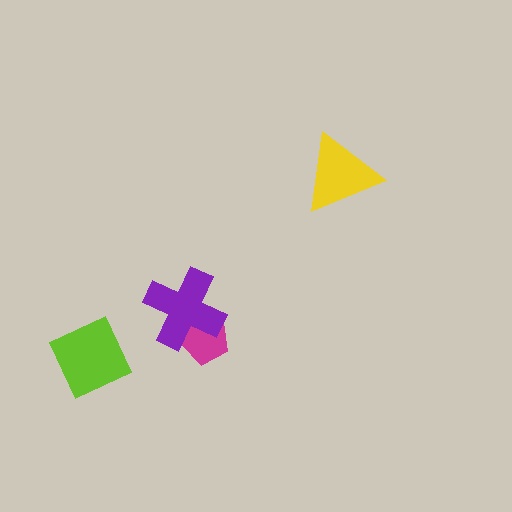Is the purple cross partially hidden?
No, no other shape covers it.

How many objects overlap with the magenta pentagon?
1 object overlaps with the magenta pentagon.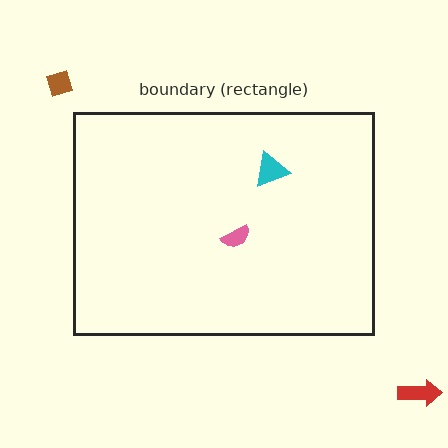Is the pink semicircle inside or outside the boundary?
Inside.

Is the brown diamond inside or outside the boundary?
Outside.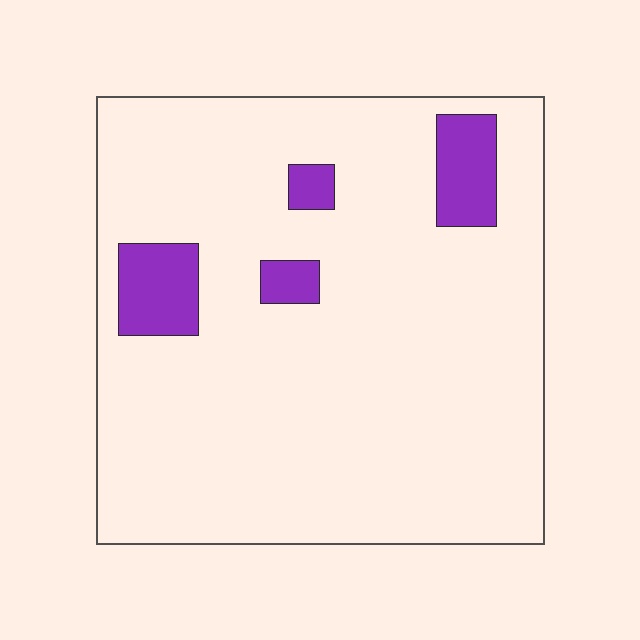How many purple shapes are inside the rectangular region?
4.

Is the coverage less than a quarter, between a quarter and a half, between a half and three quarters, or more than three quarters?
Less than a quarter.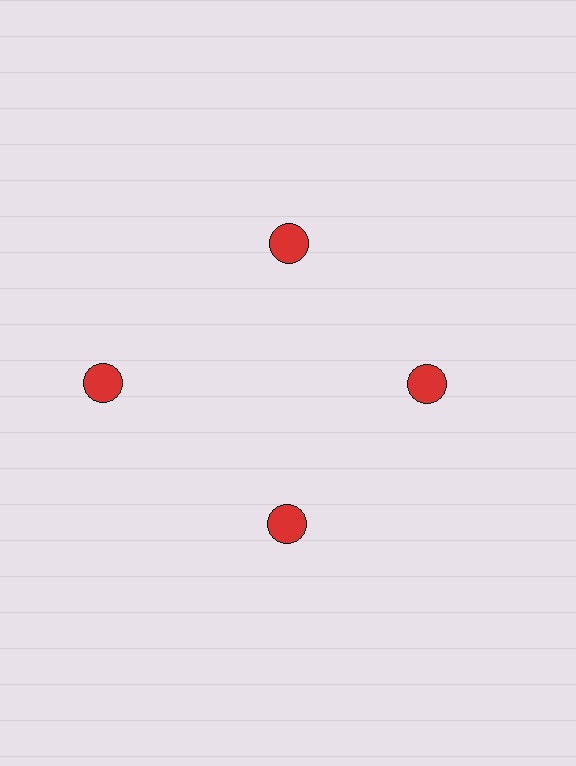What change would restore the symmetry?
The symmetry would be restored by moving it inward, back onto the ring so that all 4 circles sit at equal angles and equal distance from the center.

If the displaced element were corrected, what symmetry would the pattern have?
It would have 4-fold rotational symmetry — the pattern would map onto itself every 90 degrees.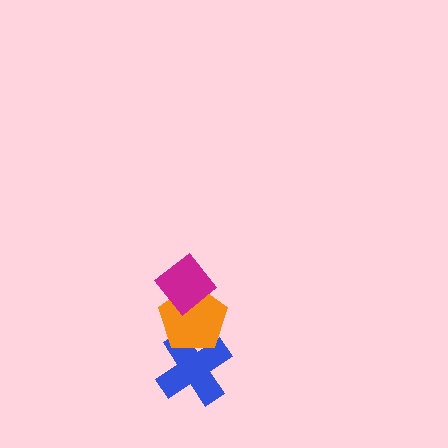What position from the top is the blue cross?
The blue cross is 3rd from the top.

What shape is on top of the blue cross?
The orange pentagon is on top of the blue cross.